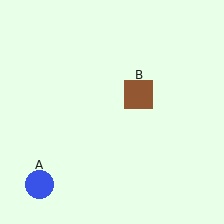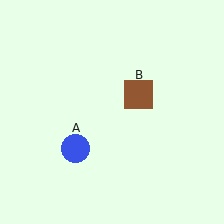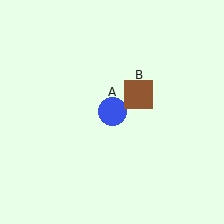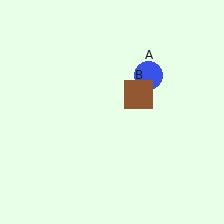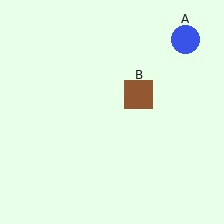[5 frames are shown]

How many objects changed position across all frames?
1 object changed position: blue circle (object A).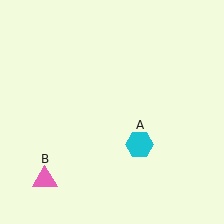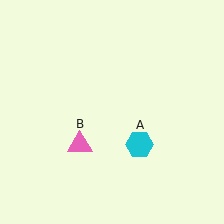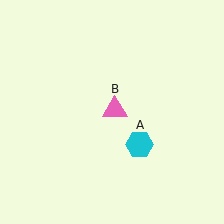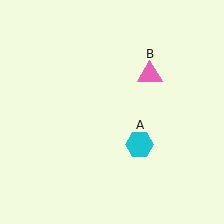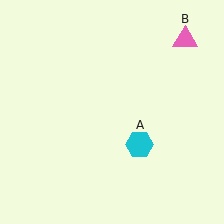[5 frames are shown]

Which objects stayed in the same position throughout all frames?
Cyan hexagon (object A) remained stationary.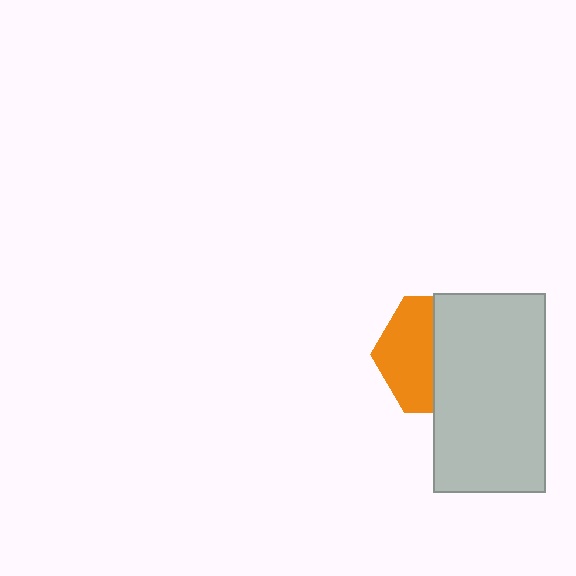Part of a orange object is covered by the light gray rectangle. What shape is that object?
It is a hexagon.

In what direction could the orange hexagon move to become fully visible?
The orange hexagon could move left. That would shift it out from behind the light gray rectangle entirely.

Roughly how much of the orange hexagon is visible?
About half of it is visible (roughly 46%).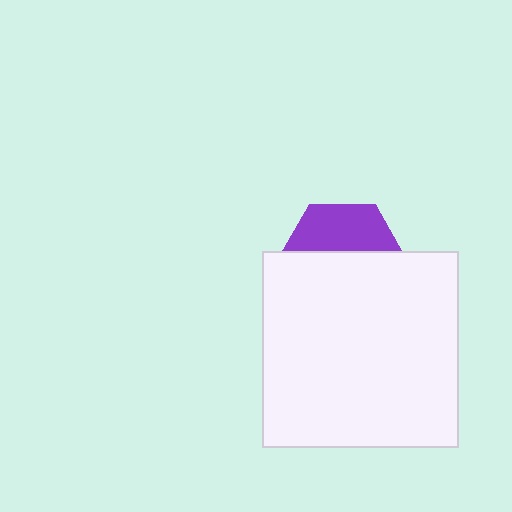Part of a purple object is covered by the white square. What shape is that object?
It is a hexagon.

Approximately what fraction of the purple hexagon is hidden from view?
Roughly 61% of the purple hexagon is hidden behind the white square.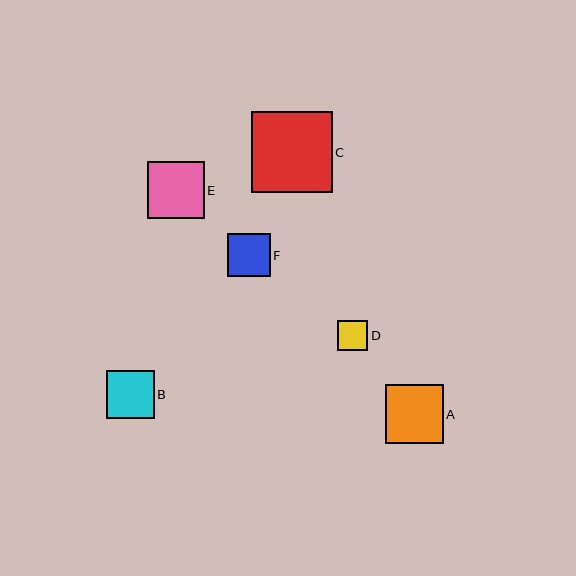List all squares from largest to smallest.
From largest to smallest: C, A, E, B, F, D.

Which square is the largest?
Square C is the largest with a size of approximately 81 pixels.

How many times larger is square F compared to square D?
Square F is approximately 1.4 times the size of square D.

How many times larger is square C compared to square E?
Square C is approximately 1.4 times the size of square E.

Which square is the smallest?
Square D is the smallest with a size of approximately 30 pixels.